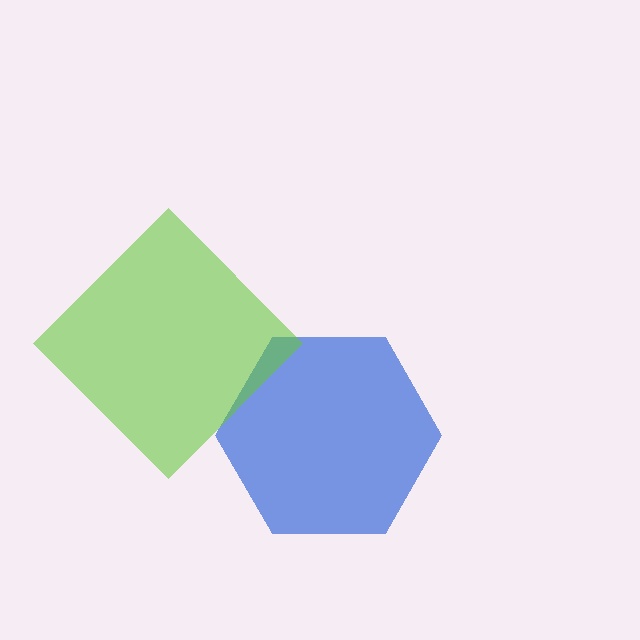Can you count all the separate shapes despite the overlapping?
Yes, there are 2 separate shapes.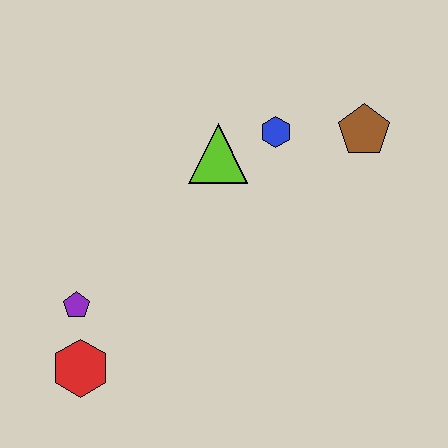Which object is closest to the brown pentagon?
The blue hexagon is closest to the brown pentagon.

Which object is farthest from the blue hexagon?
The red hexagon is farthest from the blue hexagon.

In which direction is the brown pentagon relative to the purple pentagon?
The brown pentagon is to the right of the purple pentagon.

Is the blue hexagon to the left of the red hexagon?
No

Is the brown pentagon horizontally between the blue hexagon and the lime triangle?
No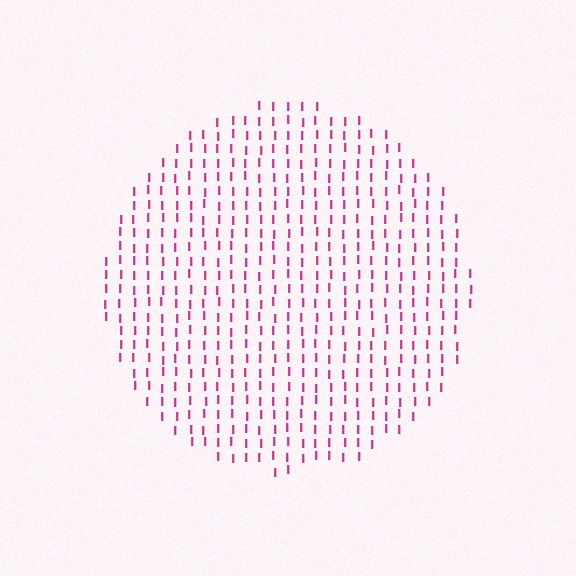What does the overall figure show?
The overall figure shows a circle.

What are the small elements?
The small elements are letter I's.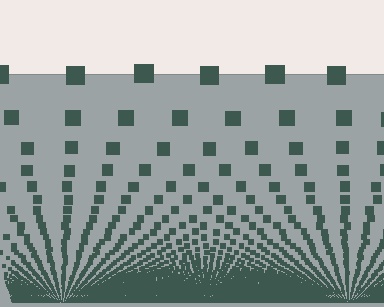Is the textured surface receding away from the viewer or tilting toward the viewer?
The surface appears to tilt toward the viewer. Texture elements get larger and sparser toward the top.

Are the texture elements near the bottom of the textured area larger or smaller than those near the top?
Smaller. The gradient is inverted — elements near the bottom are smaller and denser.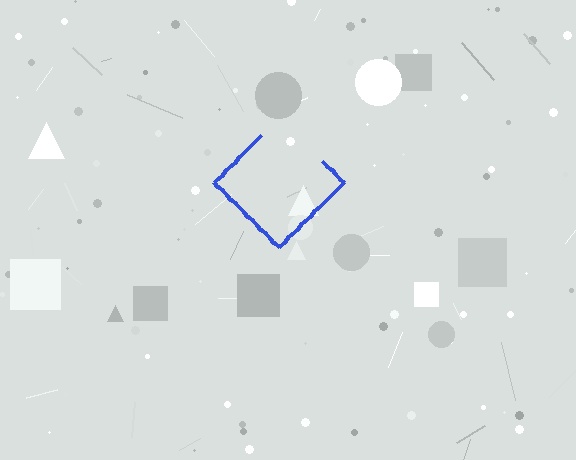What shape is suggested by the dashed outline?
The dashed outline suggests a diamond.